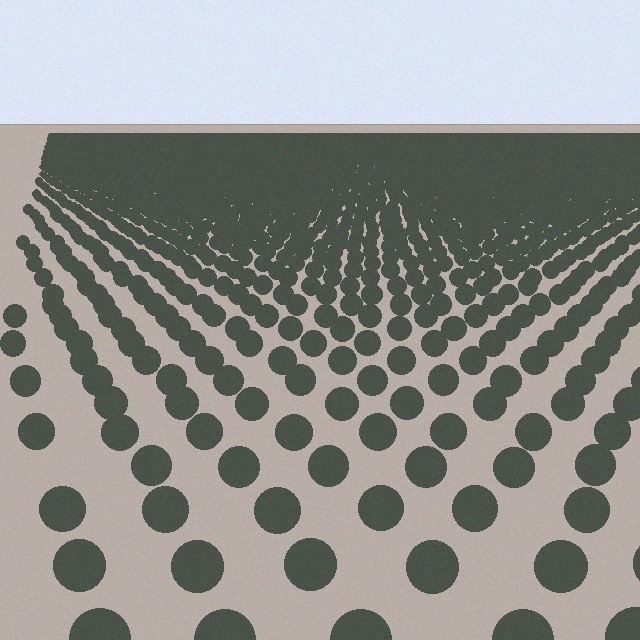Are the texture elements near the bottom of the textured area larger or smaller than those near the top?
Larger. Near the bottom, elements are closer to the viewer and appear at a bigger on-screen size.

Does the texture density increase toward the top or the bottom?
Density increases toward the top.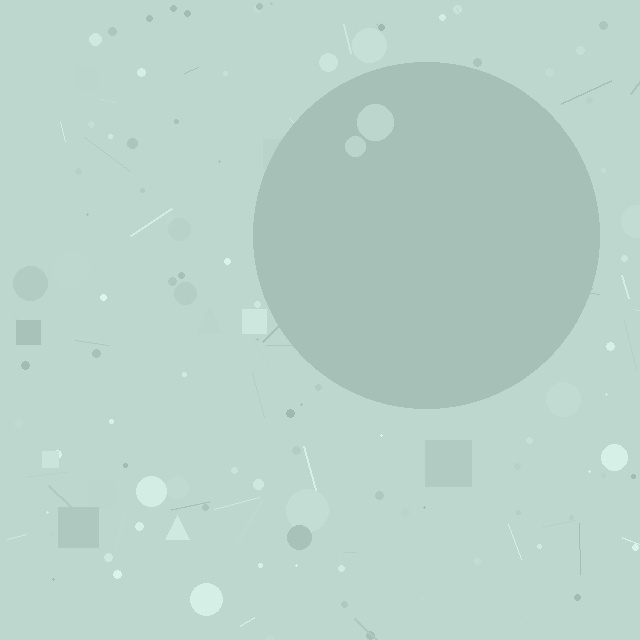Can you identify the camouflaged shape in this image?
The camouflaged shape is a circle.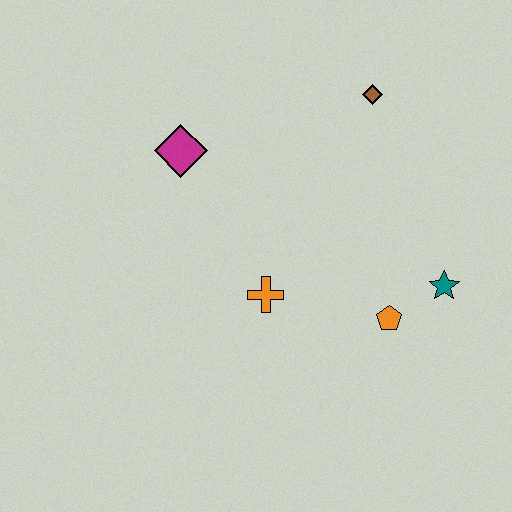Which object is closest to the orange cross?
The orange pentagon is closest to the orange cross.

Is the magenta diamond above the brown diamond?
No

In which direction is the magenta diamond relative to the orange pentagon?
The magenta diamond is to the left of the orange pentagon.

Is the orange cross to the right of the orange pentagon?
No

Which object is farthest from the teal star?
The magenta diamond is farthest from the teal star.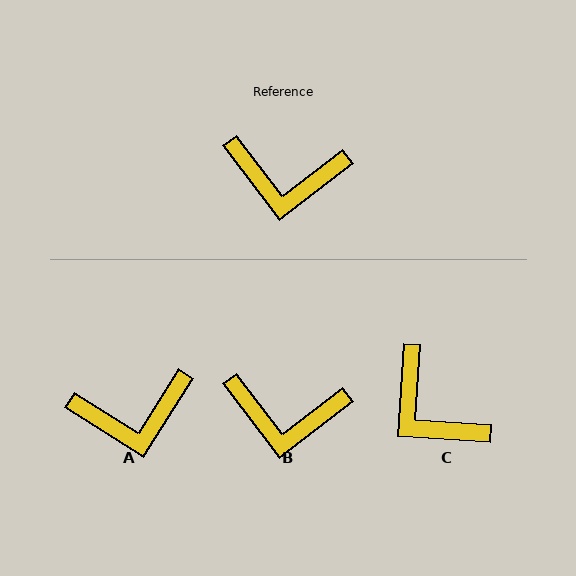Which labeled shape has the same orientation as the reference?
B.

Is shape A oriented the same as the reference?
No, it is off by about 20 degrees.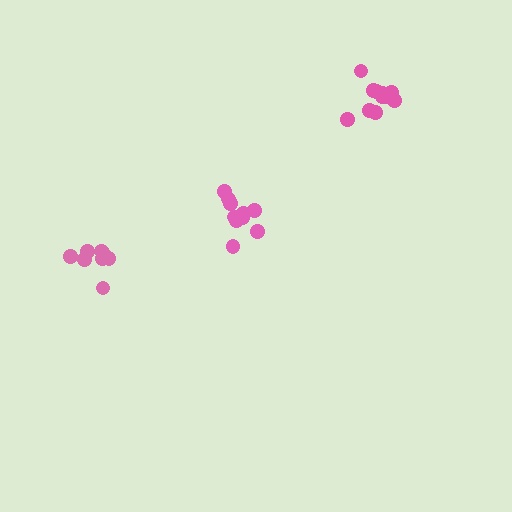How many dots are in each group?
Group 1: 11 dots, Group 2: 8 dots, Group 3: 10 dots (29 total).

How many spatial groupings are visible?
There are 3 spatial groupings.